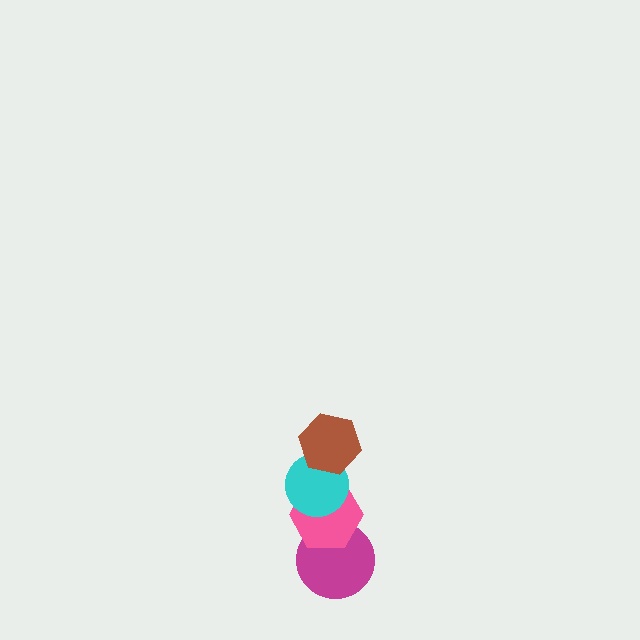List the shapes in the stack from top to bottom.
From top to bottom: the brown hexagon, the cyan circle, the pink hexagon, the magenta circle.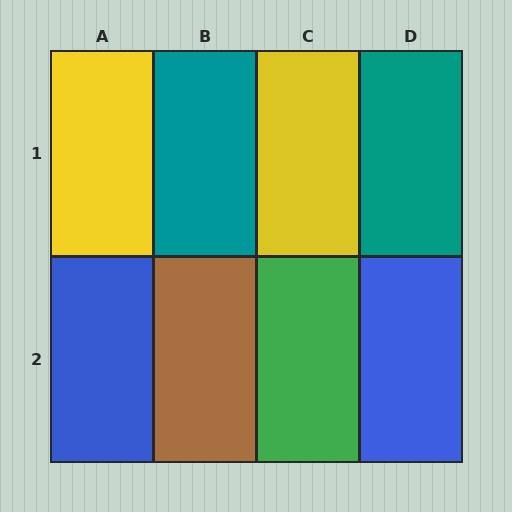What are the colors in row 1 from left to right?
Yellow, teal, yellow, teal.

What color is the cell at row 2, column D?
Blue.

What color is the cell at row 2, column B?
Brown.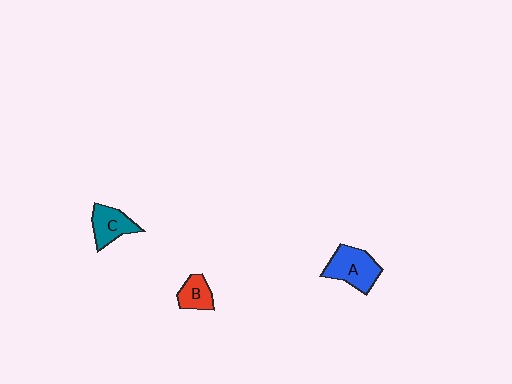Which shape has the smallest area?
Shape B (red).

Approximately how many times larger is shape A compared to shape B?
Approximately 1.8 times.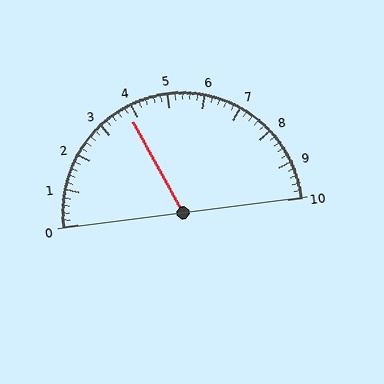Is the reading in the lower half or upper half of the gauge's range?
The reading is in the lower half of the range (0 to 10).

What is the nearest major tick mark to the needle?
The nearest major tick mark is 4.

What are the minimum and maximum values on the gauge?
The gauge ranges from 0 to 10.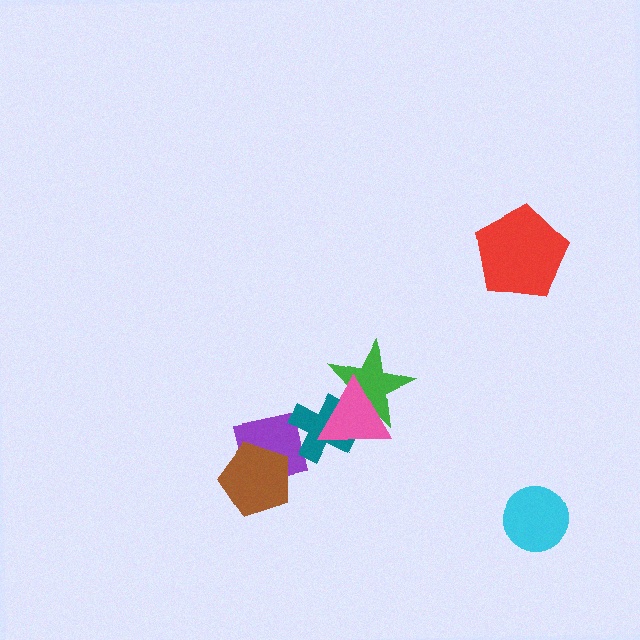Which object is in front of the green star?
The pink triangle is in front of the green star.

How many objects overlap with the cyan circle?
0 objects overlap with the cyan circle.